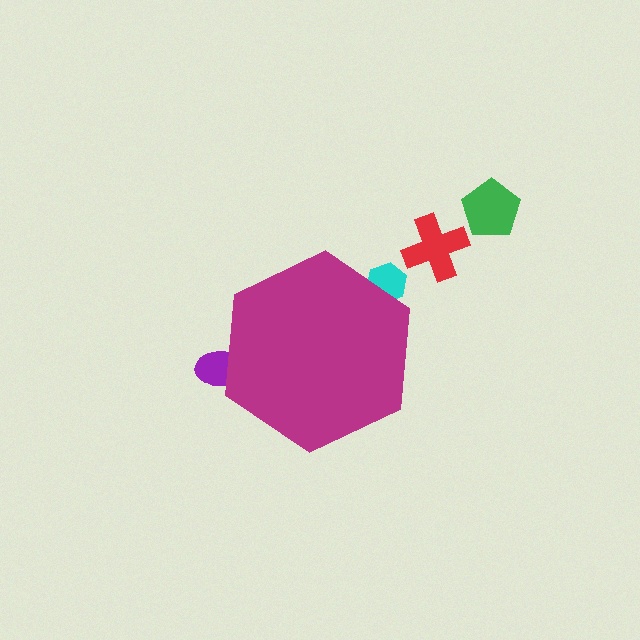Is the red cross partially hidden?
No, the red cross is fully visible.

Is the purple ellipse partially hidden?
Yes, the purple ellipse is partially hidden behind the magenta hexagon.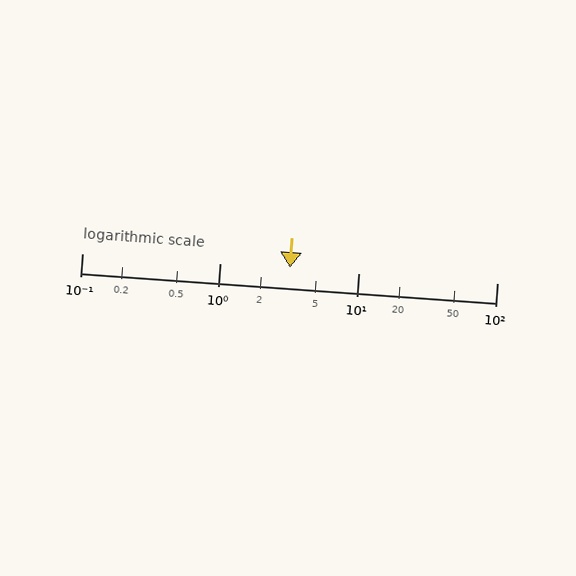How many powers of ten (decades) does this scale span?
The scale spans 3 decades, from 0.1 to 100.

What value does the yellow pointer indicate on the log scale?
The pointer indicates approximately 3.2.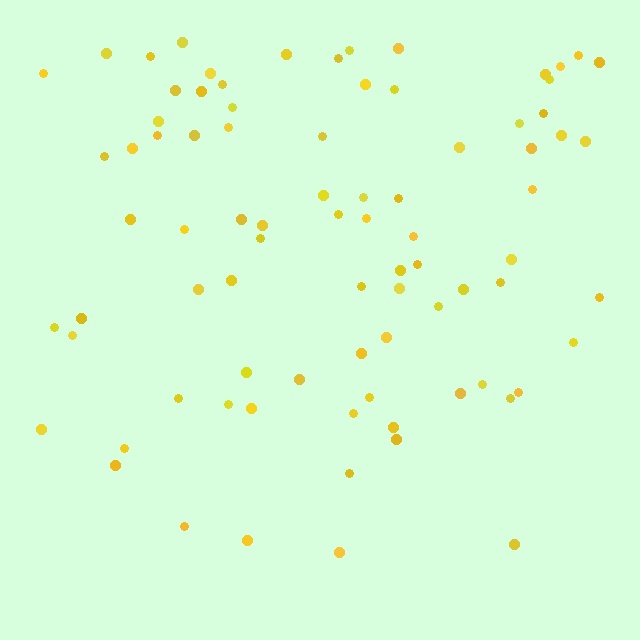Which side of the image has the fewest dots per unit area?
The bottom.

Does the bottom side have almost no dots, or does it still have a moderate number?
Still a moderate number, just noticeably fewer than the top.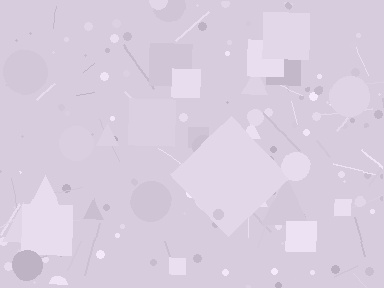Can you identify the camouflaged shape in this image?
The camouflaged shape is a diamond.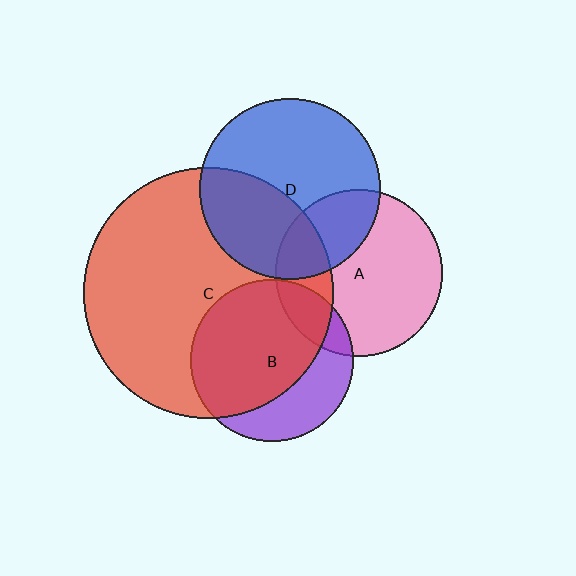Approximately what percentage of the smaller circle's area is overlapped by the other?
Approximately 30%.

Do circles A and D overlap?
Yes.